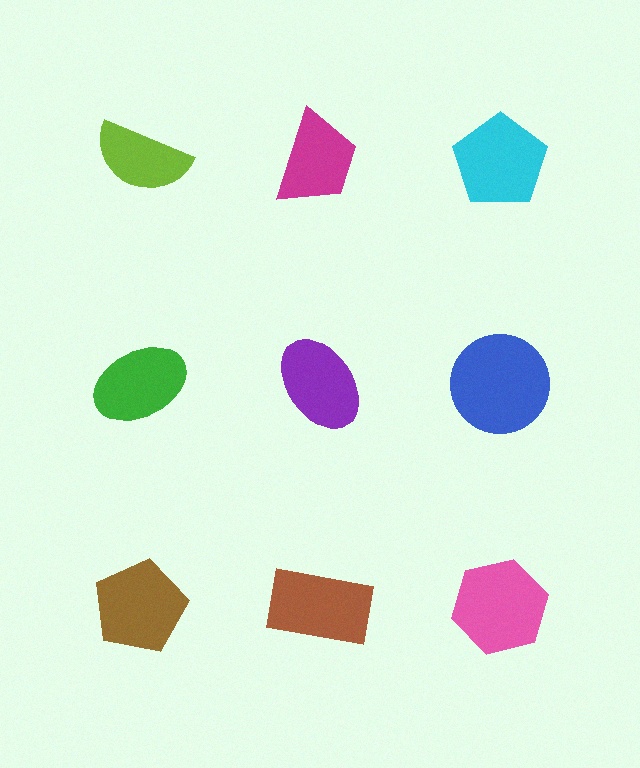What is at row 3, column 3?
A pink hexagon.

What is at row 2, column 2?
A purple ellipse.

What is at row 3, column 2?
A brown rectangle.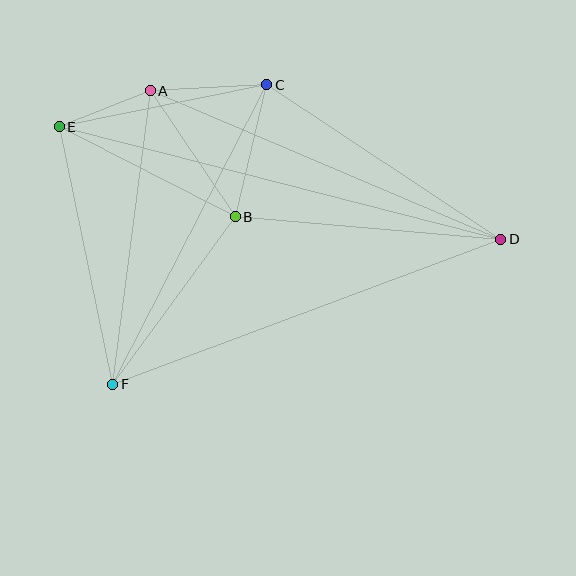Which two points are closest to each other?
Points A and E are closest to each other.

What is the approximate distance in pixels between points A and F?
The distance between A and F is approximately 295 pixels.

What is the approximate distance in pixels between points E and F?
The distance between E and F is approximately 263 pixels.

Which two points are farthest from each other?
Points D and E are farthest from each other.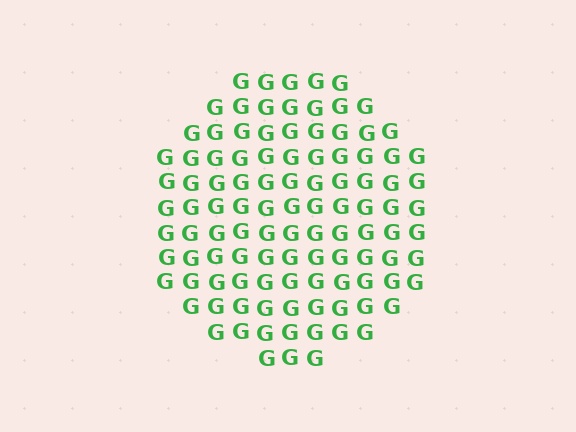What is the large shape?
The large shape is a circle.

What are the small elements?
The small elements are letter G's.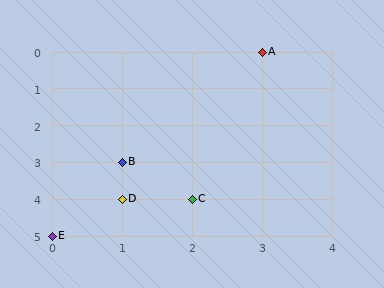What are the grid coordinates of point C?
Point C is at grid coordinates (2, 4).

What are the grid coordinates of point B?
Point B is at grid coordinates (1, 3).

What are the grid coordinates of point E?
Point E is at grid coordinates (0, 5).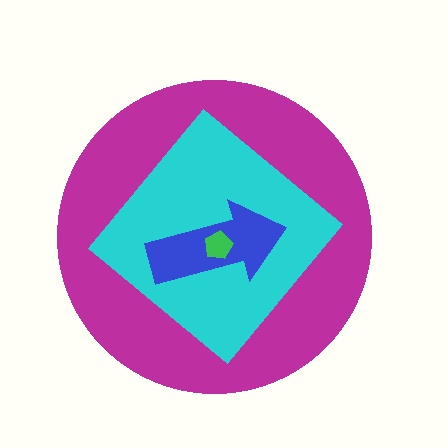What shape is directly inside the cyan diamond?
The blue arrow.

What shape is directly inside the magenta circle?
The cyan diamond.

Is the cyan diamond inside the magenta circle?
Yes.